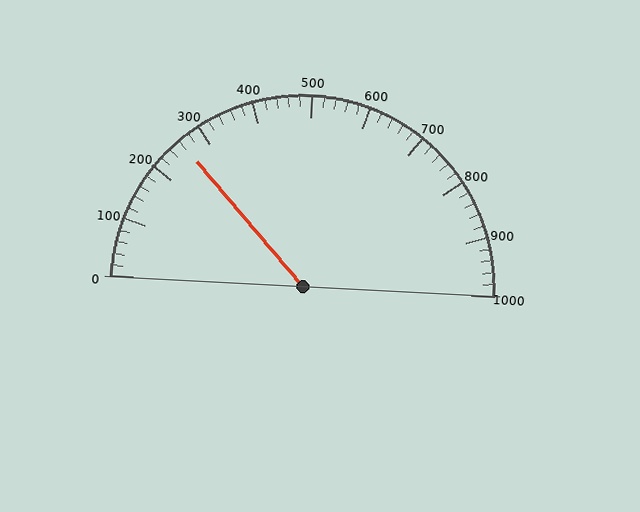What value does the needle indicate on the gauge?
The needle indicates approximately 260.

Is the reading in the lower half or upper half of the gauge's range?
The reading is in the lower half of the range (0 to 1000).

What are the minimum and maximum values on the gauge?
The gauge ranges from 0 to 1000.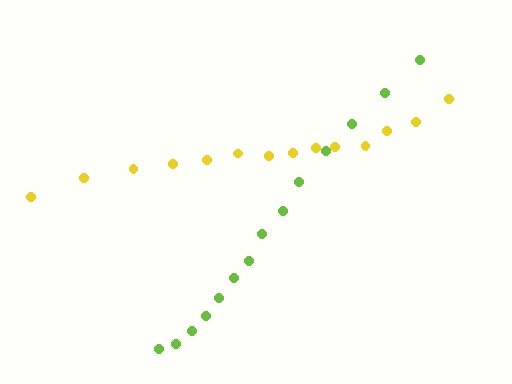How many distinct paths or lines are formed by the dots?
There are 2 distinct paths.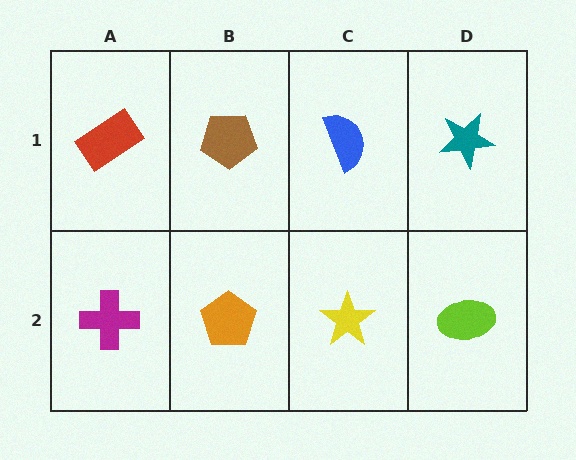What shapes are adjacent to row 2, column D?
A teal star (row 1, column D), a yellow star (row 2, column C).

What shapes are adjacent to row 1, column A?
A magenta cross (row 2, column A), a brown pentagon (row 1, column B).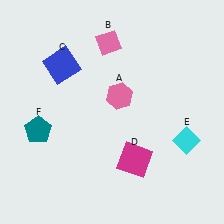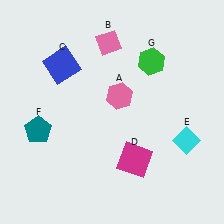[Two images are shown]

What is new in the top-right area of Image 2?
A green hexagon (G) was added in the top-right area of Image 2.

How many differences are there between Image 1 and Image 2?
There is 1 difference between the two images.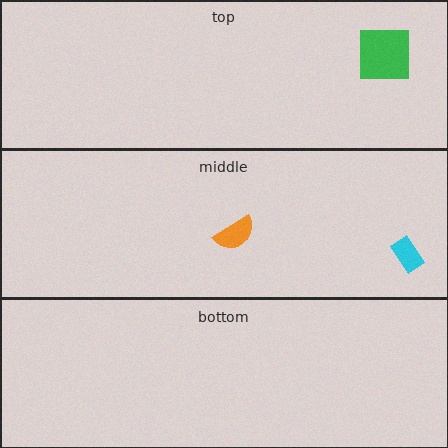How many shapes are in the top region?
1.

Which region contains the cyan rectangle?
The middle region.